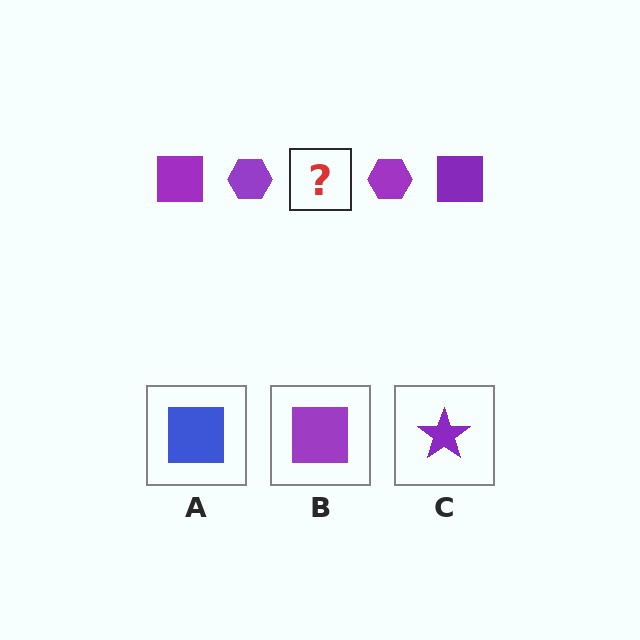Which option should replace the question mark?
Option B.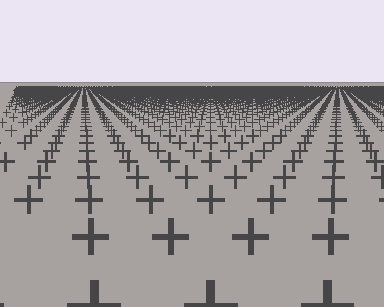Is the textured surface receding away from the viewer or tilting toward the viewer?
The surface is receding away from the viewer. Texture elements get smaller and denser toward the top.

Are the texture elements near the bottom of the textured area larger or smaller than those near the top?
Larger. Near the bottom, elements are closer to the viewer and appear at a bigger on-screen size.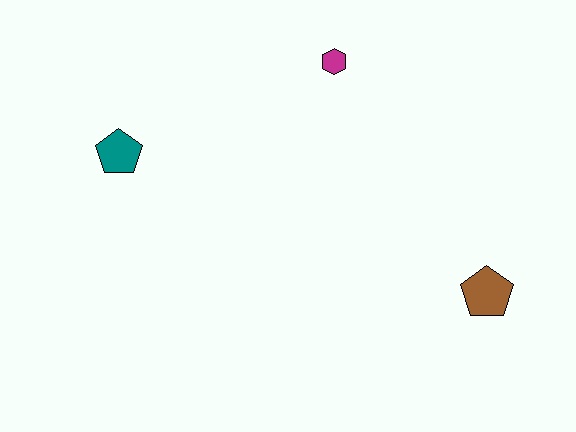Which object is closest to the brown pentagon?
The magenta hexagon is closest to the brown pentagon.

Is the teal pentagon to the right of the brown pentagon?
No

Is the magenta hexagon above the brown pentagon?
Yes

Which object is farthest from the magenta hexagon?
The brown pentagon is farthest from the magenta hexagon.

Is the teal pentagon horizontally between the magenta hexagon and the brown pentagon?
No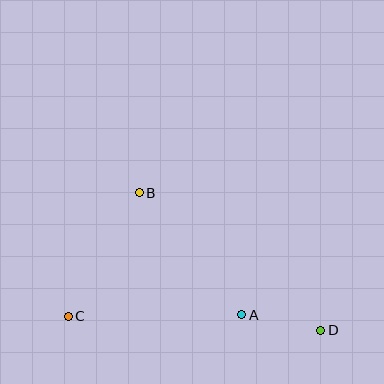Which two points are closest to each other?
Points A and D are closest to each other.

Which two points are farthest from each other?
Points C and D are farthest from each other.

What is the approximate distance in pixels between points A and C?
The distance between A and C is approximately 173 pixels.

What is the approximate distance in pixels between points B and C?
The distance between B and C is approximately 143 pixels.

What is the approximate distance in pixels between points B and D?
The distance between B and D is approximately 227 pixels.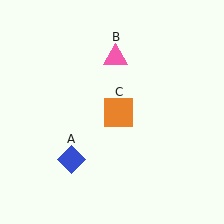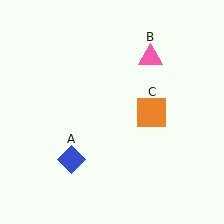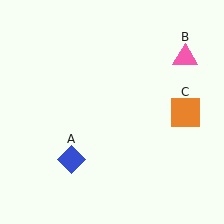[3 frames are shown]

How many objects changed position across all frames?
2 objects changed position: pink triangle (object B), orange square (object C).